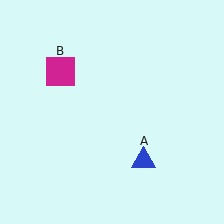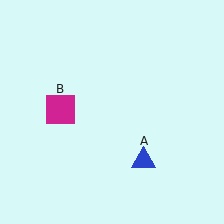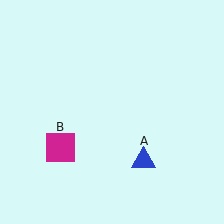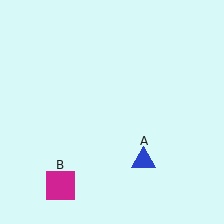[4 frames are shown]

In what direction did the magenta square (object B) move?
The magenta square (object B) moved down.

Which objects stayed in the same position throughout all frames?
Blue triangle (object A) remained stationary.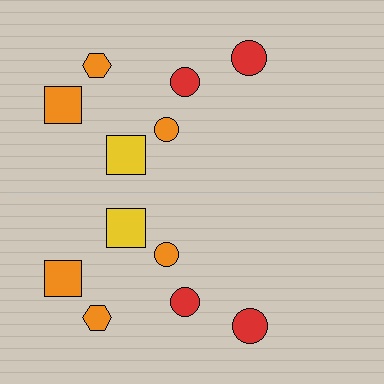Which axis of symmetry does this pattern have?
The pattern has a horizontal axis of symmetry running through the center of the image.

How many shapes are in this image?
There are 12 shapes in this image.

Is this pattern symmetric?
Yes, this pattern has bilateral (reflection) symmetry.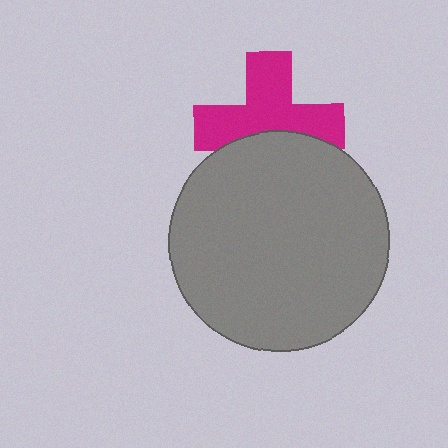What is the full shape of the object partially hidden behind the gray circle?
The partially hidden object is a magenta cross.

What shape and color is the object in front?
The object in front is a gray circle.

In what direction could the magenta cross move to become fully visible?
The magenta cross could move up. That would shift it out from behind the gray circle entirely.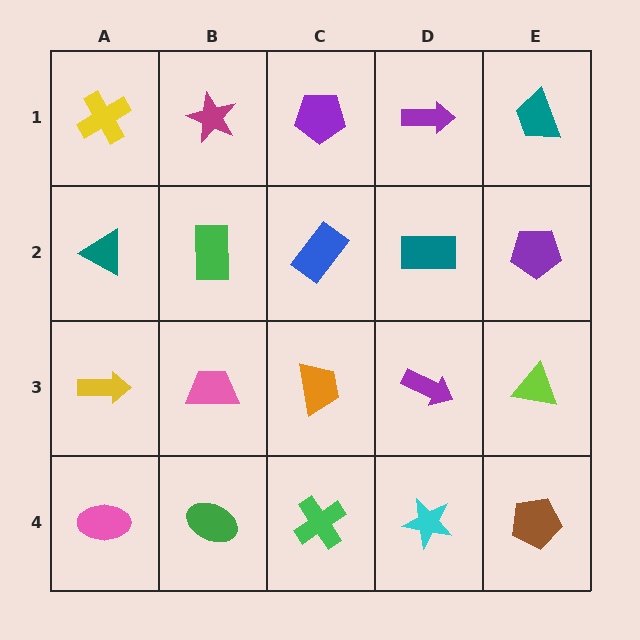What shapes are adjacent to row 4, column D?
A purple arrow (row 3, column D), a green cross (row 4, column C), a brown pentagon (row 4, column E).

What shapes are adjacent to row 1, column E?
A purple pentagon (row 2, column E), a purple arrow (row 1, column D).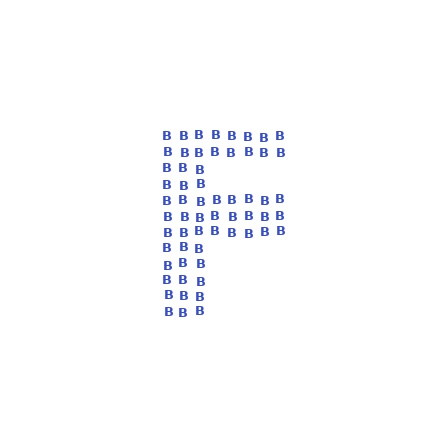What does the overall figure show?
The overall figure shows the letter F.